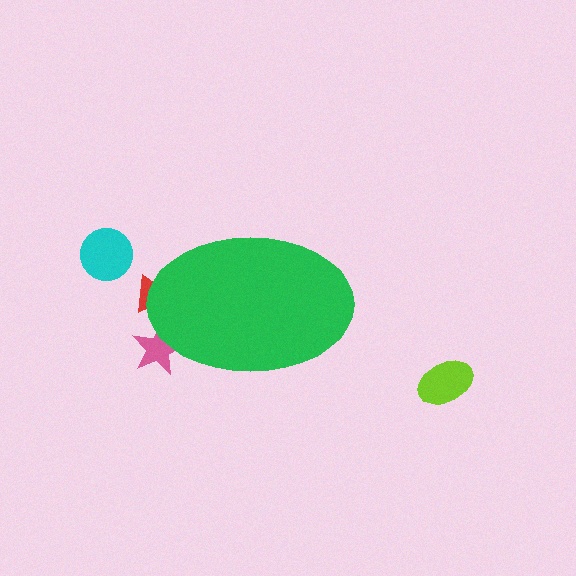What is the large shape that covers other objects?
A green ellipse.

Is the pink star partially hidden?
Yes, the pink star is partially hidden behind the green ellipse.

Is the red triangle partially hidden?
Yes, the red triangle is partially hidden behind the green ellipse.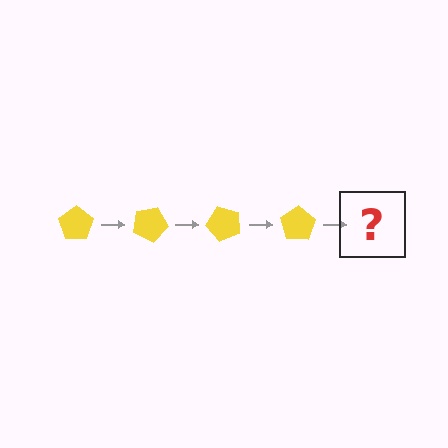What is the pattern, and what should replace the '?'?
The pattern is that the pentagon rotates 25 degrees each step. The '?' should be a yellow pentagon rotated 100 degrees.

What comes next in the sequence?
The next element should be a yellow pentagon rotated 100 degrees.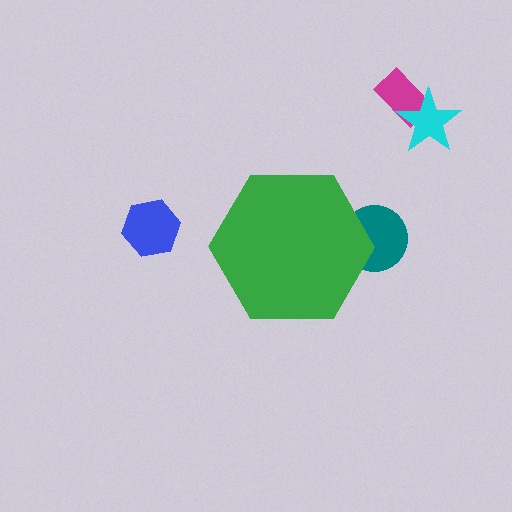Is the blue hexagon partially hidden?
No, the blue hexagon is fully visible.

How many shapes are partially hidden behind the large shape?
1 shape is partially hidden.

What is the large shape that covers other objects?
A green hexagon.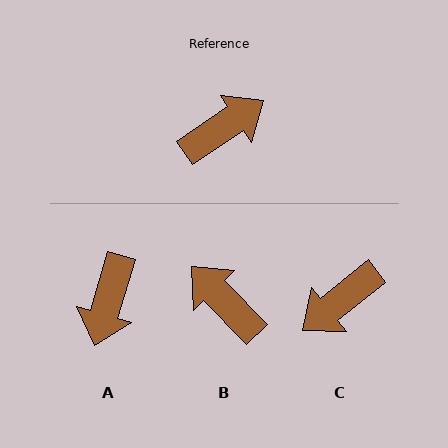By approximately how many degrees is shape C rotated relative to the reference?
Approximately 175 degrees clockwise.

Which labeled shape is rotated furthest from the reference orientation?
C, about 175 degrees away.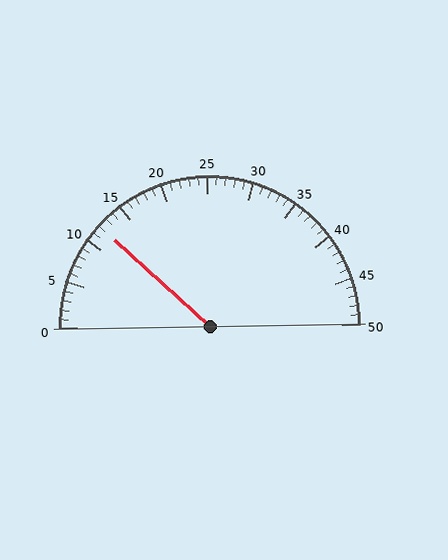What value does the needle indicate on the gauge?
The needle indicates approximately 12.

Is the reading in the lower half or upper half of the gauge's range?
The reading is in the lower half of the range (0 to 50).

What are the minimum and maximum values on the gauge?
The gauge ranges from 0 to 50.